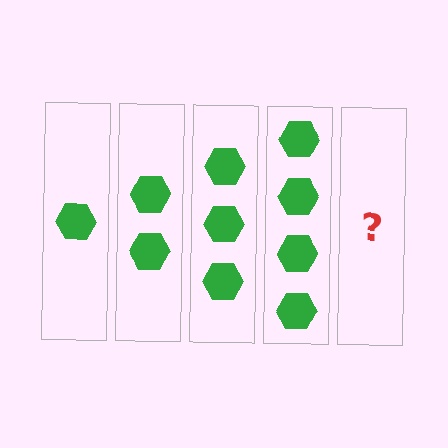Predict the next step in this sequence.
The next step is 5 hexagons.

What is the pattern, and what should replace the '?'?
The pattern is that each step adds one more hexagon. The '?' should be 5 hexagons.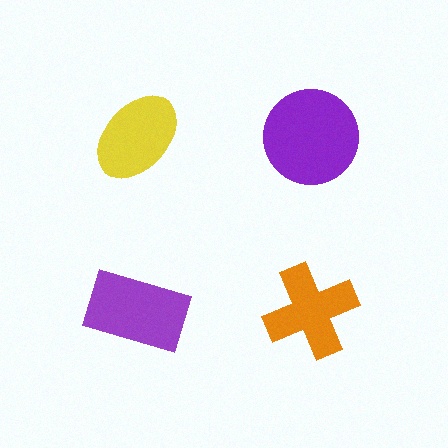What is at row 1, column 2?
A purple circle.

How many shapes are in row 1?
2 shapes.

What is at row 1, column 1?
A yellow ellipse.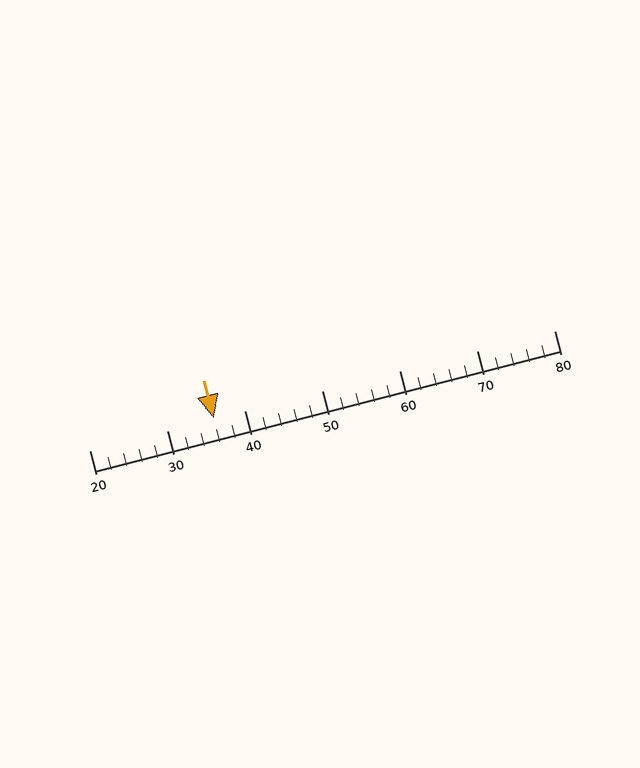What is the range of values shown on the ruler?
The ruler shows values from 20 to 80.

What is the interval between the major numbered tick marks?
The major tick marks are spaced 10 units apart.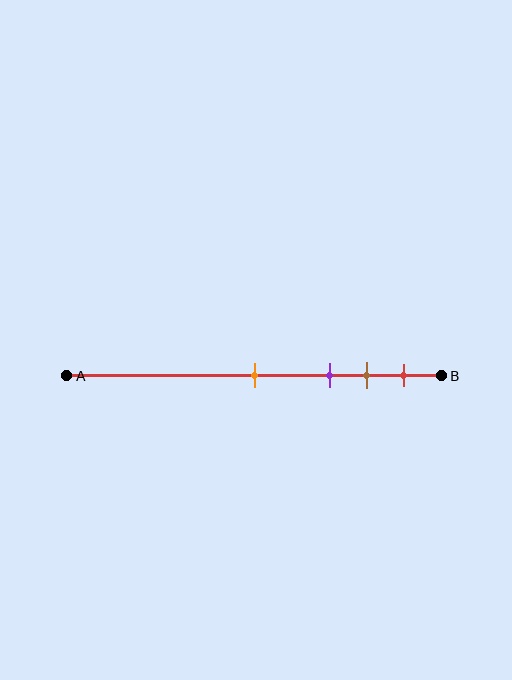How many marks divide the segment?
There are 4 marks dividing the segment.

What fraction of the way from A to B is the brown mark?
The brown mark is approximately 80% (0.8) of the way from A to B.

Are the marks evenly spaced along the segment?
No, the marks are not evenly spaced.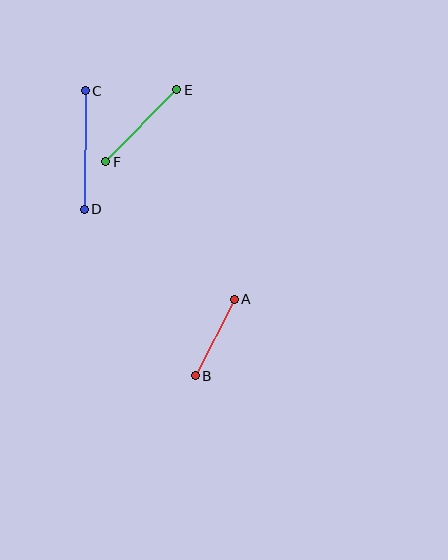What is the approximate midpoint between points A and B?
The midpoint is at approximately (215, 337) pixels.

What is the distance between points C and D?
The distance is approximately 119 pixels.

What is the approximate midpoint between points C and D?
The midpoint is at approximately (85, 150) pixels.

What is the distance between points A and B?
The distance is approximately 86 pixels.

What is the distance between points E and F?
The distance is approximately 101 pixels.